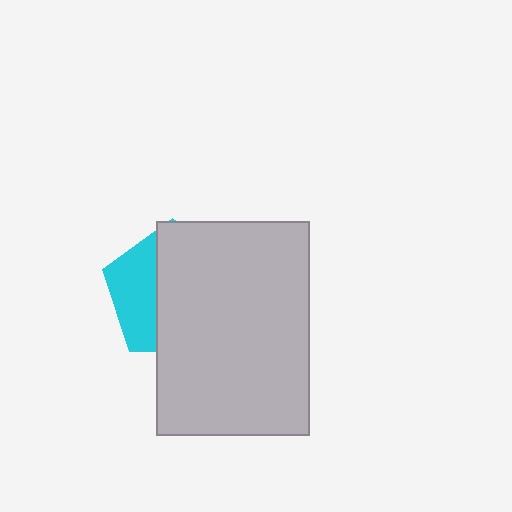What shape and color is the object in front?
The object in front is a light gray rectangle.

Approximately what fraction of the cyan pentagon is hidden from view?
Roughly 66% of the cyan pentagon is hidden behind the light gray rectangle.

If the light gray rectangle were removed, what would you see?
You would see the complete cyan pentagon.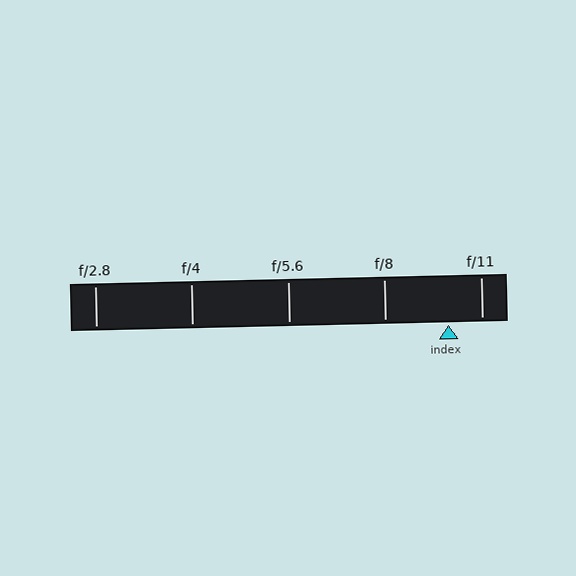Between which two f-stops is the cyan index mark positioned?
The index mark is between f/8 and f/11.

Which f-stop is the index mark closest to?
The index mark is closest to f/11.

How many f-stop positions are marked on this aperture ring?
There are 5 f-stop positions marked.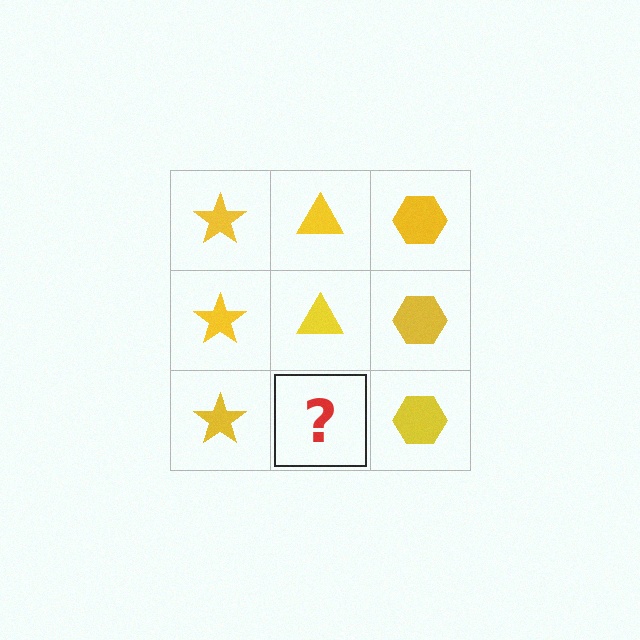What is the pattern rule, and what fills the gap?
The rule is that each column has a consistent shape. The gap should be filled with a yellow triangle.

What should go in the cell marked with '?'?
The missing cell should contain a yellow triangle.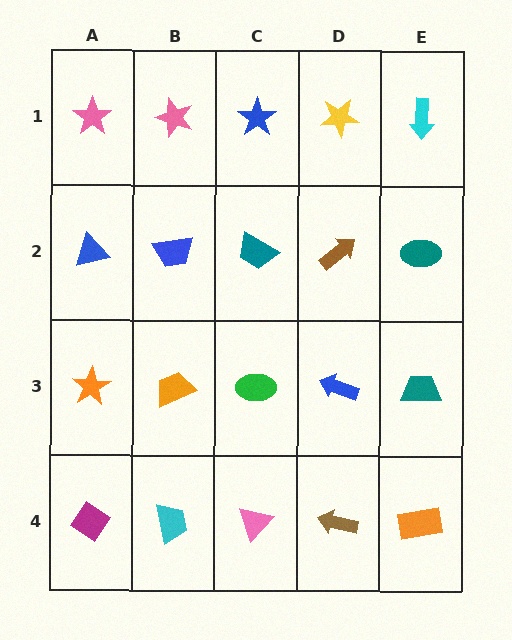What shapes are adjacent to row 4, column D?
A blue arrow (row 3, column D), a pink triangle (row 4, column C), an orange rectangle (row 4, column E).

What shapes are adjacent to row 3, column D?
A brown arrow (row 2, column D), a brown arrow (row 4, column D), a green ellipse (row 3, column C), a teal trapezoid (row 3, column E).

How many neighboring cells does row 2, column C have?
4.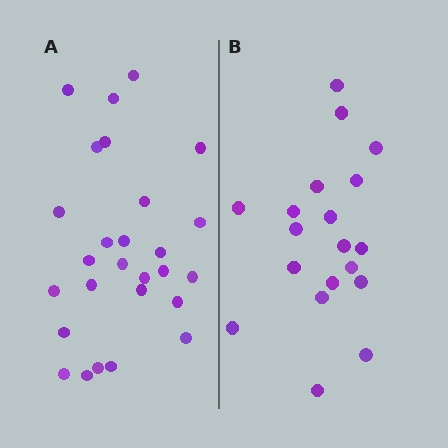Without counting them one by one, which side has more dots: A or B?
Region A (the left region) has more dots.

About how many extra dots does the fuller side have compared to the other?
Region A has roughly 8 or so more dots than region B.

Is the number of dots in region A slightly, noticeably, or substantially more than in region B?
Region A has noticeably more, but not dramatically so. The ratio is roughly 1.4 to 1.